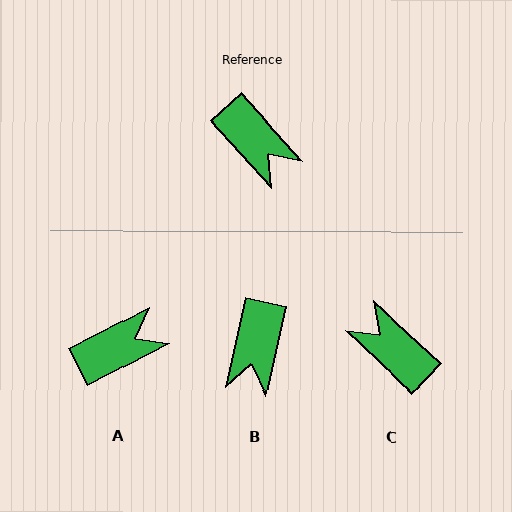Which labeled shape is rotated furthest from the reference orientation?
C, about 175 degrees away.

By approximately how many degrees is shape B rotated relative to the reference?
Approximately 54 degrees clockwise.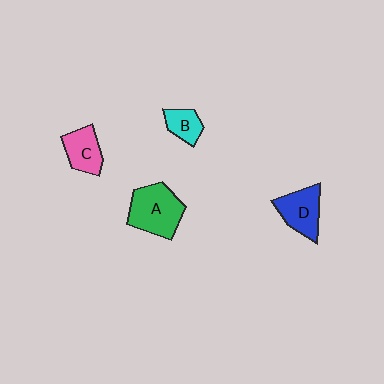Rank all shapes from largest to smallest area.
From largest to smallest: A (green), D (blue), C (pink), B (cyan).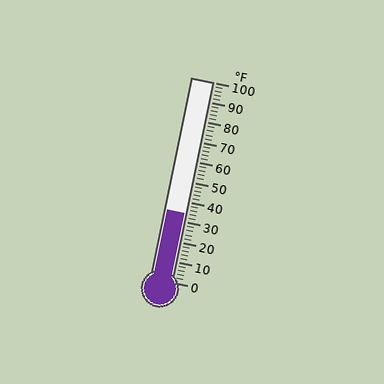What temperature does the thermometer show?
The thermometer shows approximately 34°F.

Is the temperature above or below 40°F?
The temperature is below 40°F.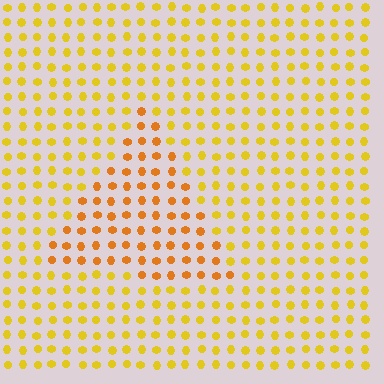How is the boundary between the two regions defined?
The boundary is defined purely by a slight shift in hue (about 24 degrees). Spacing, size, and orientation are identical on both sides.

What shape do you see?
I see a triangle.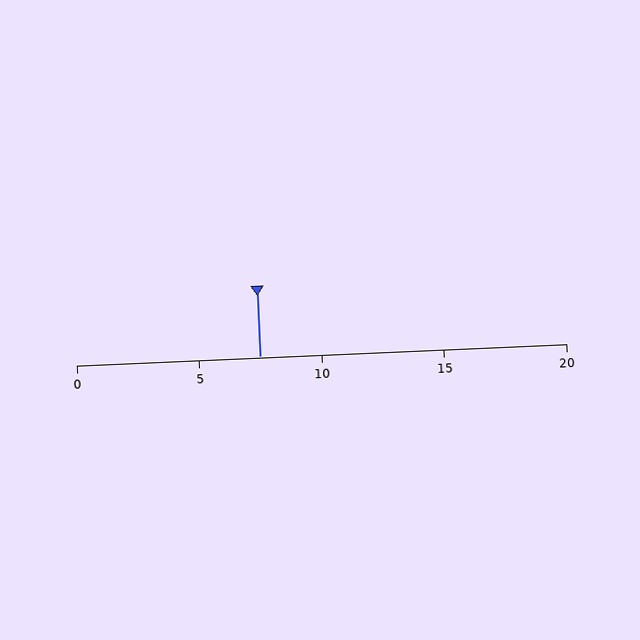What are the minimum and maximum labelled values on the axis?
The axis runs from 0 to 20.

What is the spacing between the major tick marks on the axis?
The major ticks are spaced 5 apart.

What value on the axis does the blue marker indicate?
The marker indicates approximately 7.5.